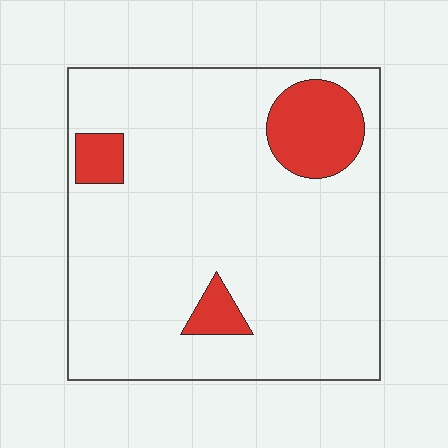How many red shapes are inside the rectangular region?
3.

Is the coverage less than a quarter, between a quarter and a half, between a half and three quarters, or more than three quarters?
Less than a quarter.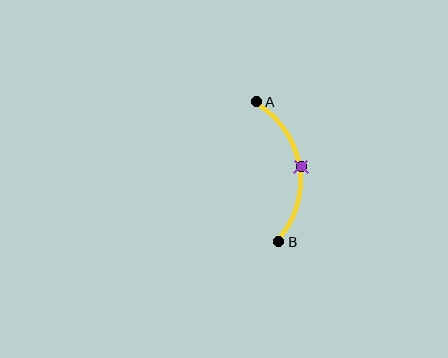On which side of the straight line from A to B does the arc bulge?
The arc bulges to the right of the straight line connecting A and B.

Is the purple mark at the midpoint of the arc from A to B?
Yes. The purple mark lies on the arc at equal arc-length from both A and B — it is the arc midpoint.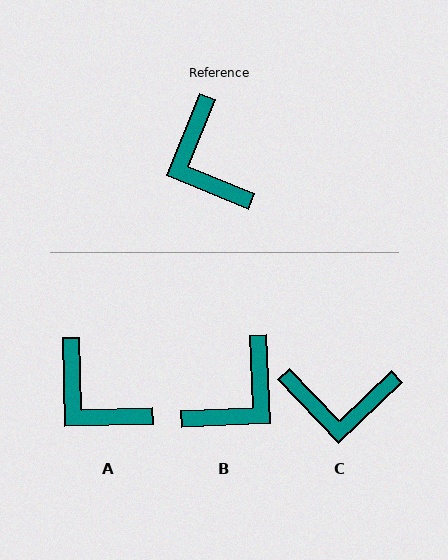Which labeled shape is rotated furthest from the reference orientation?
B, about 115 degrees away.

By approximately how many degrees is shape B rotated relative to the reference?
Approximately 115 degrees counter-clockwise.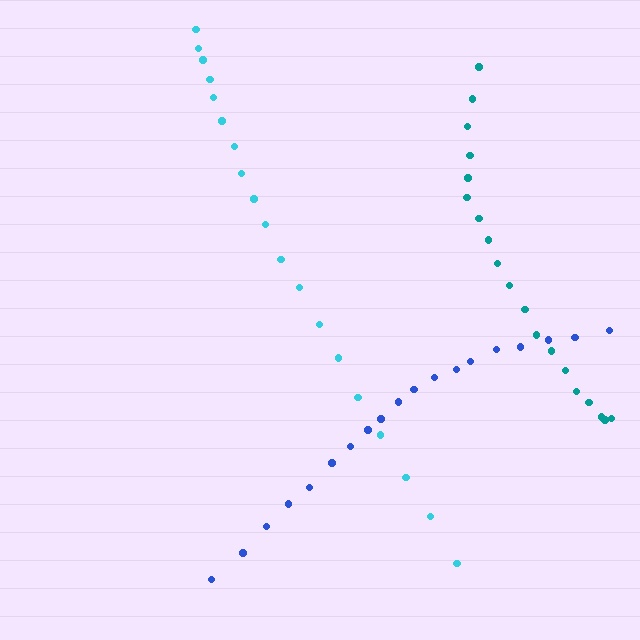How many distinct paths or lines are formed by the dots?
There are 3 distinct paths.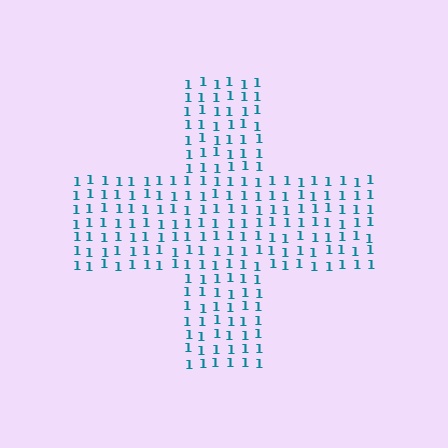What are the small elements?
The small elements are digit 1's.